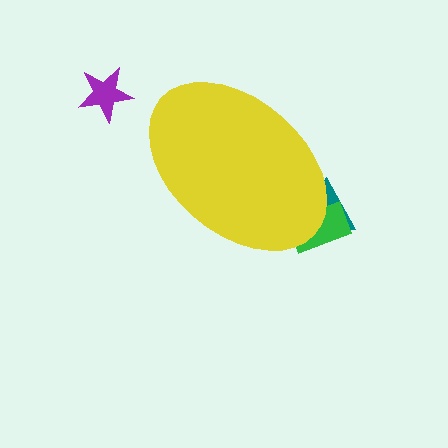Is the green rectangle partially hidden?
Yes, the green rectangle is partially hidden behind the yellow ellipse.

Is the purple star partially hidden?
No, the purple star is fully visible.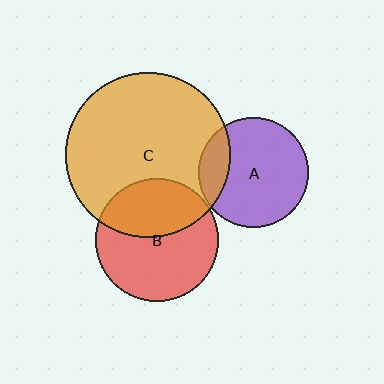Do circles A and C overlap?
Yes.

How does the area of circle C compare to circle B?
Approximately 1.8 times.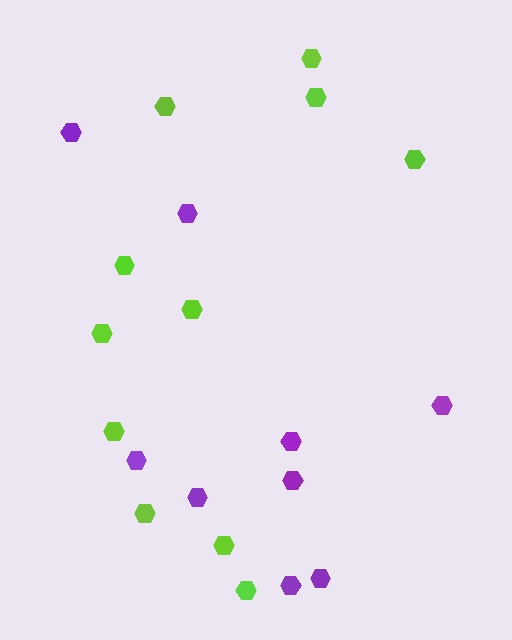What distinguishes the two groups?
There are 2 groups: one group of purple hexagons (9) and one group of lime hexagons (11).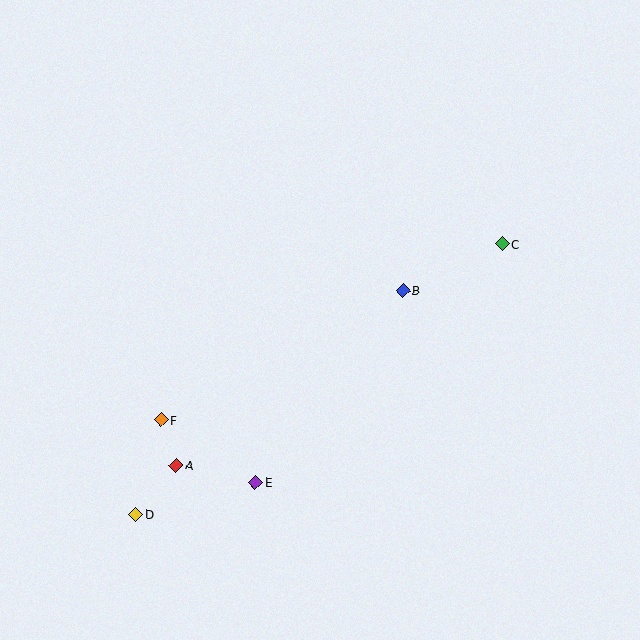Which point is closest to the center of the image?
Point B at (403, 290) is closest to the center.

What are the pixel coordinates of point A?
Point A is at (176, 465).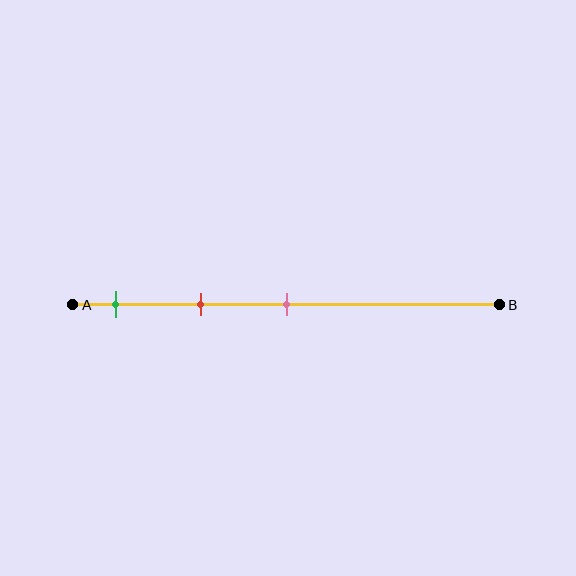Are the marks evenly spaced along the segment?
Yes, the marks are approximately evenly spaced.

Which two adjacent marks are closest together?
The green and red marks are the closest adjacent pair.